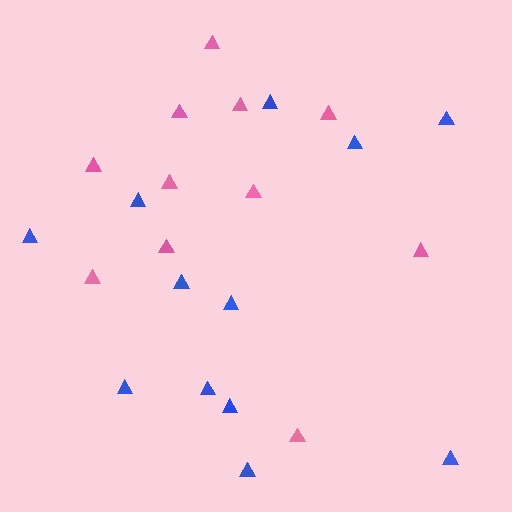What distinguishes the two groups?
There are 2 groups: one group of blue triangles (12) and one group of pink triangles (11).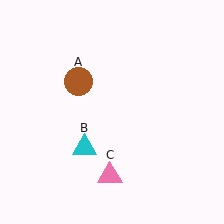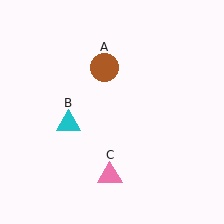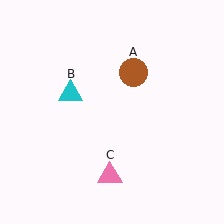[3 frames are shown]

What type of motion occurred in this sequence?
The brown circle (object A), cyan triangle (object B) rotated clockwise around the center of the scene.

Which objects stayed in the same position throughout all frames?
Pink triangle (object C) remained stationary.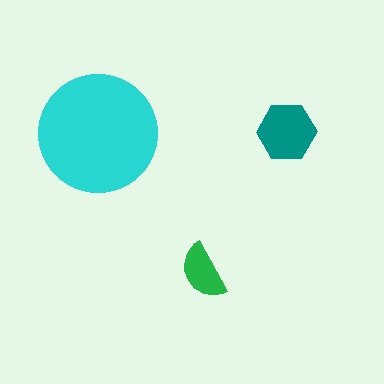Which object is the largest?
The cyan circle.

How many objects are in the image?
There are 3 objects in the image.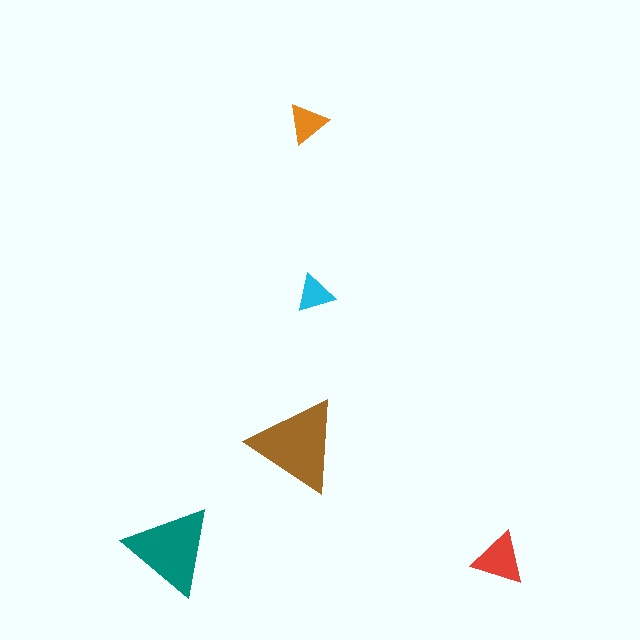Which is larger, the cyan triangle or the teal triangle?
The teal one.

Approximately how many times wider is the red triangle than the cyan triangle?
About 1.5 times wider.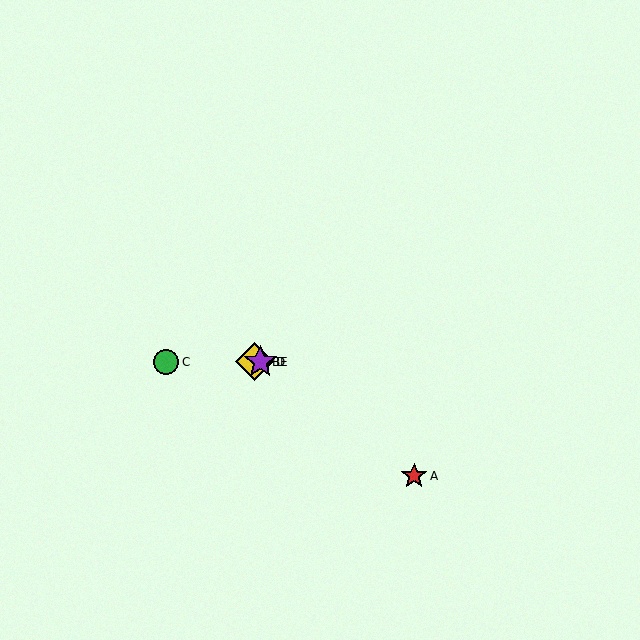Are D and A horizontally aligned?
No, D is at y≈362 and A is at y≈476.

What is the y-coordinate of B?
Object B is at y≈362.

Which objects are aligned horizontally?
Objects B, C, D, E are aligned horizontally.